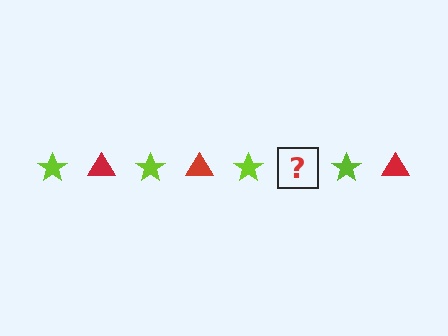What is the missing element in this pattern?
The missing element is a red triangle.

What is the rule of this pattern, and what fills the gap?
The rule is that the pattern alternates between lime star and red triangle. The gap should be filled with a red triangle.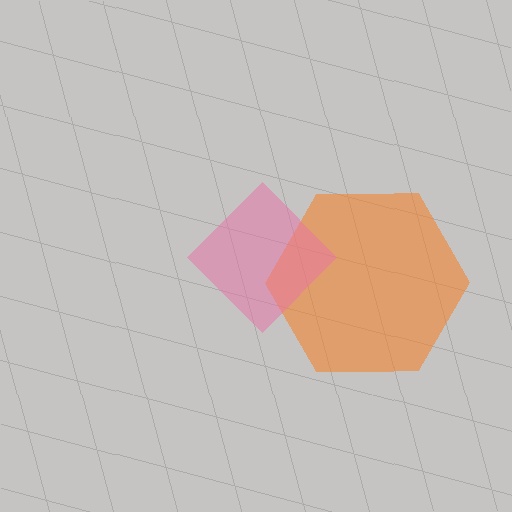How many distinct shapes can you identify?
There are 2 distinct shapes: an orange hexagon, a pink diamond.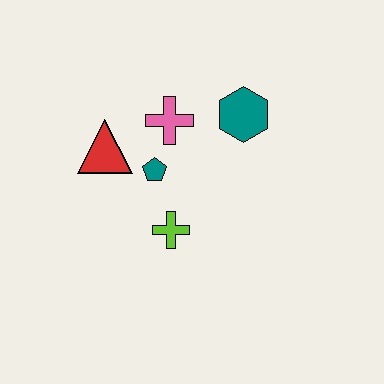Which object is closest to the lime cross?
The teal pentagon is closest to the lime cross.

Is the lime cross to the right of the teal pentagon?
Yes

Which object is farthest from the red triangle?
The teal hexagon is farthest from the red triangle.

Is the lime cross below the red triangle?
Yes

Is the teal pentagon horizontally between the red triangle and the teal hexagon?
Yes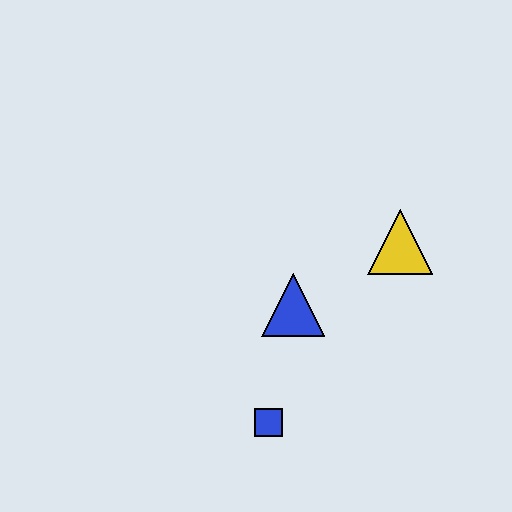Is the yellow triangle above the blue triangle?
Yes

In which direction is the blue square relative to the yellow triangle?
The blue square is below the yellow triangle.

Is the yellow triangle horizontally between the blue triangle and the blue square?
No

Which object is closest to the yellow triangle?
The blue triangle is closest to the yellow triangle.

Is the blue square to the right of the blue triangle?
No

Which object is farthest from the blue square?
The yellow triangle is farthest from the blue square.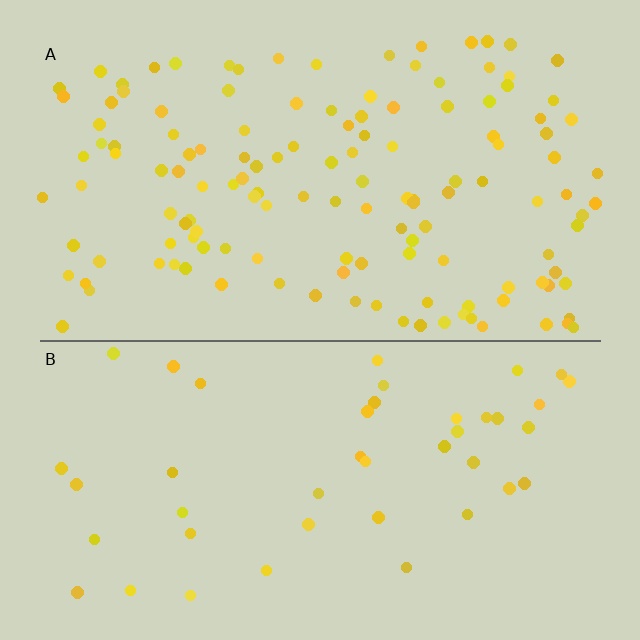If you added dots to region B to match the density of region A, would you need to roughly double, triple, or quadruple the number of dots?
Approximately triple.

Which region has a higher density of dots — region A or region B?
A (the top).